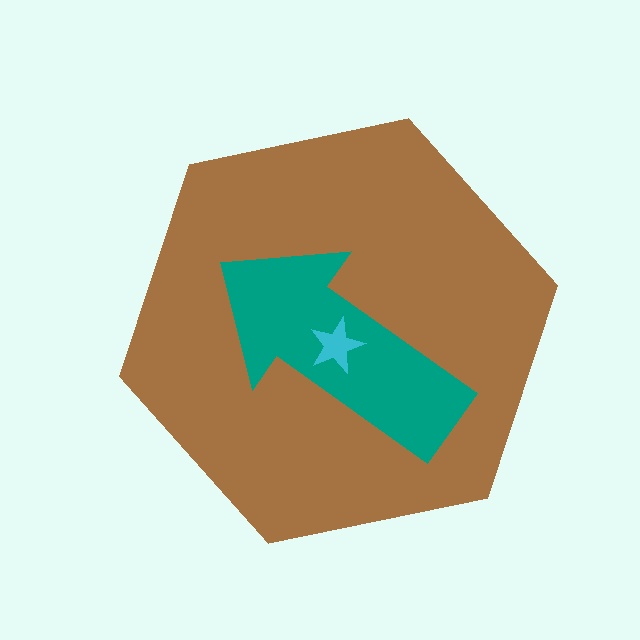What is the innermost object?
The cyan star.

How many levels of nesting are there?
3.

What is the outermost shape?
The brown hexagon.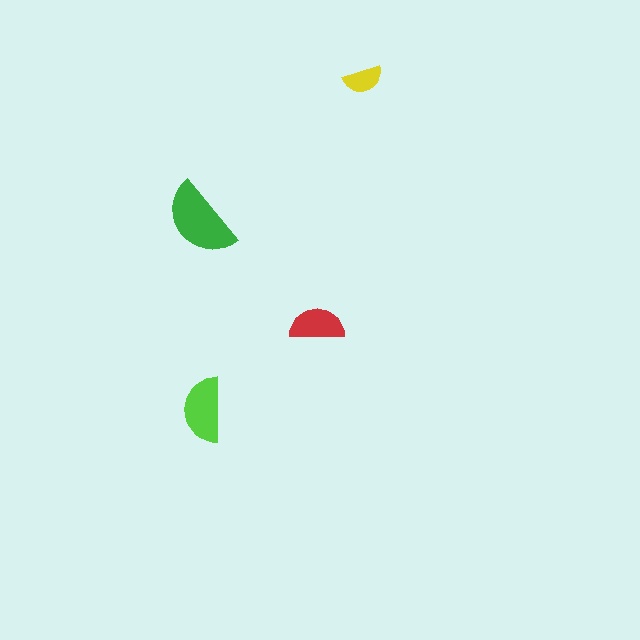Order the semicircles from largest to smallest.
the green one, the lime one, the red one, the yellow one.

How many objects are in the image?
There are 4 objects in the image.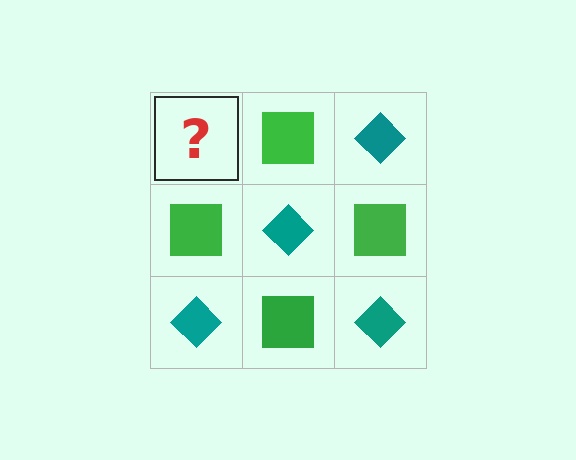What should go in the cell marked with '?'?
The missing cell should contain a teal diamond.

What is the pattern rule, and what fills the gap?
The rule is that it alternates teal diamond and green square in a checkerboard pattern. The gap should be filled with a teal diamond.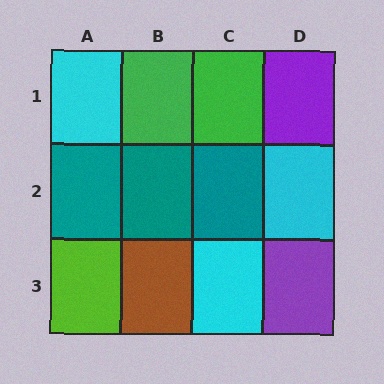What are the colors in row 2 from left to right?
Teal, teal, teal, cyan.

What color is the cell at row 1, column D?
Purple.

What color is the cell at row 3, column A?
Lime.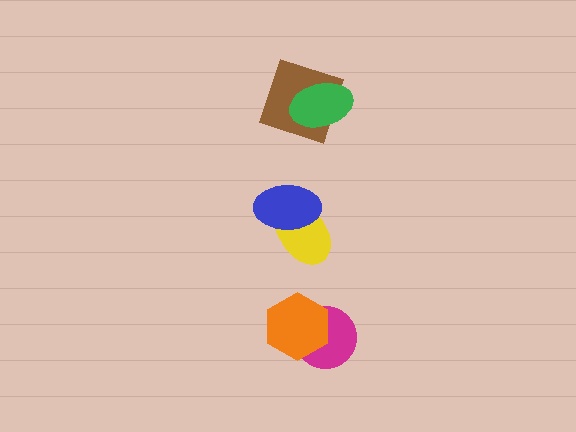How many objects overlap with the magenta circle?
1 object overlaps with the magenta circle.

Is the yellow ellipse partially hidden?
Yes, it is partially covered by another shape.